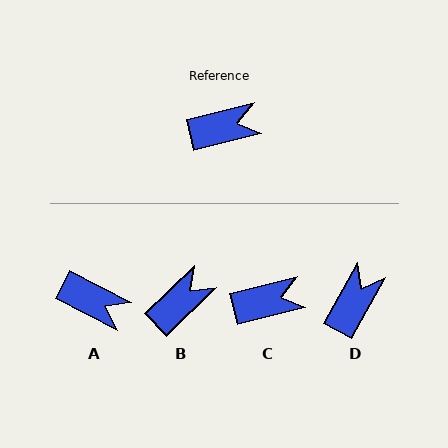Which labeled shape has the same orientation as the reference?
C.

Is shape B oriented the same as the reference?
No, it is off by about 30 degrees.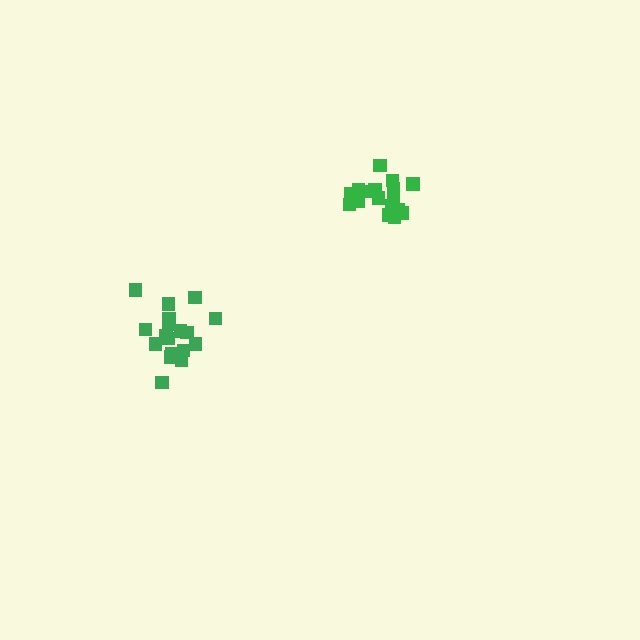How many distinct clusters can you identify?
There are 2 distinct clusters.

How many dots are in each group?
Group 1: 18 dots, Group 2: 18 dots (36 total).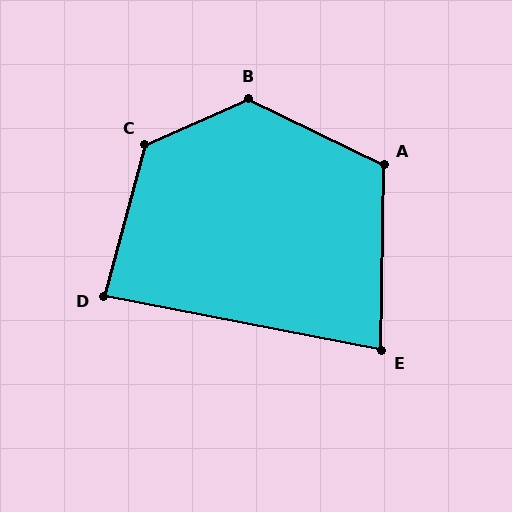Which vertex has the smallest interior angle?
E, at approximately 80 degrees.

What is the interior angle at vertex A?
Approximately 115 degrees (obtuse).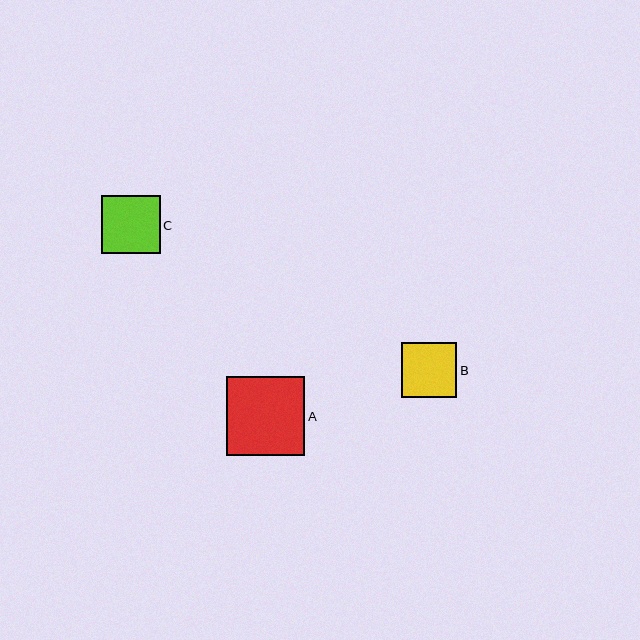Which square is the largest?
Square A is the largest with a size of approximately 78 pixels.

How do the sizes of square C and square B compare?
Square C and square B are approximately the same size.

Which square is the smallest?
Square B is the smallest with a size of approximately 55 pixels.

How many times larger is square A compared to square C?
Square A is approximately 1.3 times the size of square C.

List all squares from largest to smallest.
From largest to smallest: A, C, B.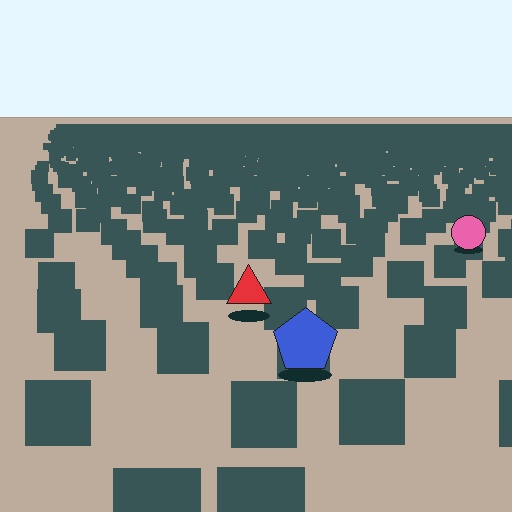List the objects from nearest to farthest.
From nearest to farthest: the blue pentagon, the red triangle, the pink circle.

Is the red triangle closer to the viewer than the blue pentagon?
No. The blue pentagon is closer — you can tell from the texture gradient: the ground texture is coarser near it.